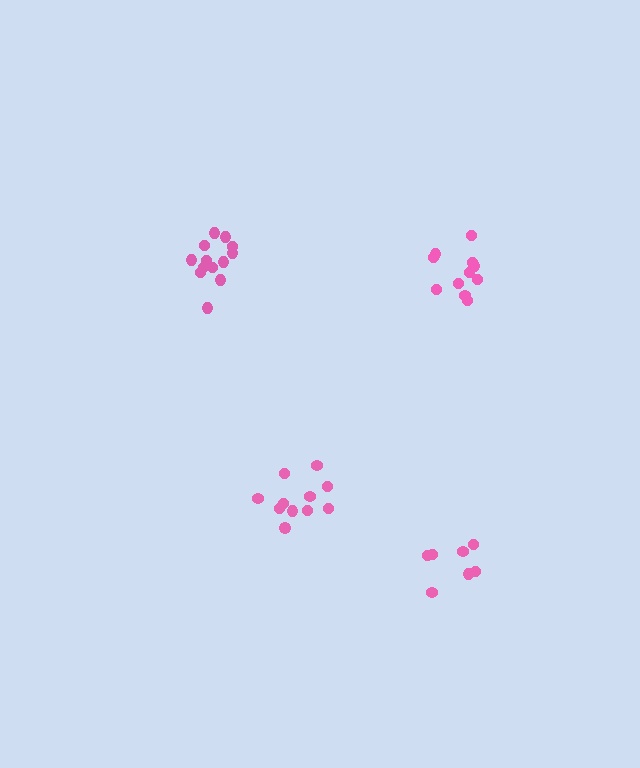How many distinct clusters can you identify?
There are 4 distinct clusters.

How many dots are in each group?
Group 1: 12 dots, Group 2: 13 dots, Group 3: 11 dots, Group 4: 7 dots (43 total).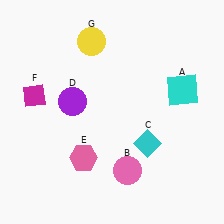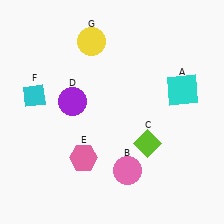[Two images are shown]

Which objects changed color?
C changed from cyan to lime. F changed from magenta to cyan.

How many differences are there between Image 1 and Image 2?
There are 2 differences between the two images.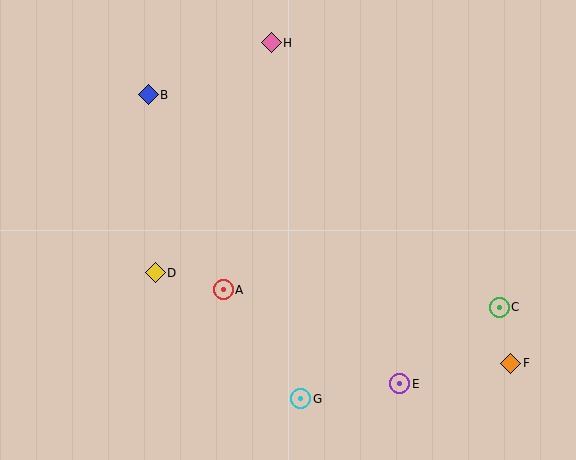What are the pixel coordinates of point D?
Point D is at (155, 273).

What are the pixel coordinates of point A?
Point A is at (223, 290).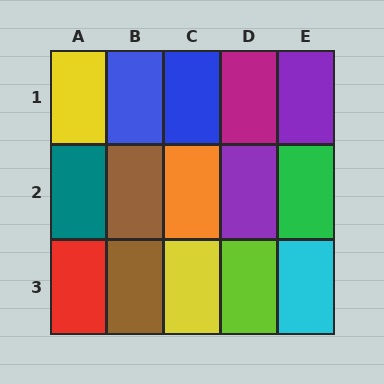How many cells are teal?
1 cell is teal.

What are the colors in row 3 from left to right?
Red, brown, yellow, lime, cyan.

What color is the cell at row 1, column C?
Blue.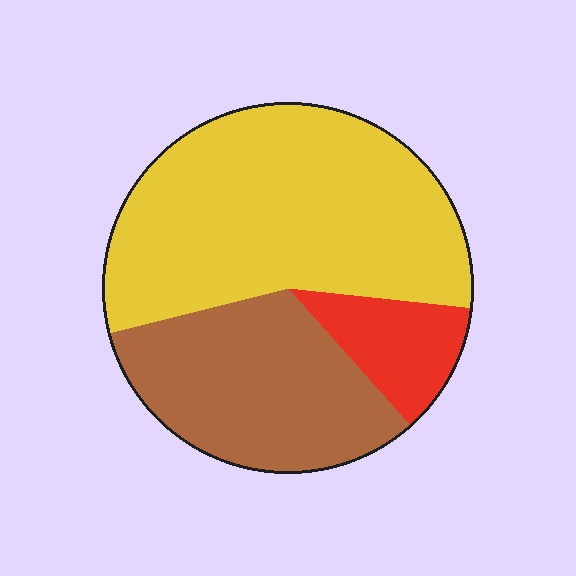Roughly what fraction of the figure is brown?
Brown takes up about one third (1/3) of the figure.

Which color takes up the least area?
Red, at roughly 10%.